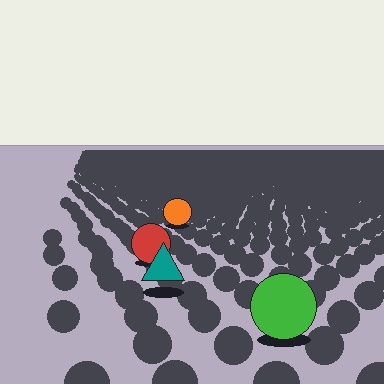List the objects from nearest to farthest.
From nearest to farthest: the green circle, the teal triangle, the red circle, the orange circle.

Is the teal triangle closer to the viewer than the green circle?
No. The green circle is closer — you can tell from the texture gradient: the ground texture is coarser near it.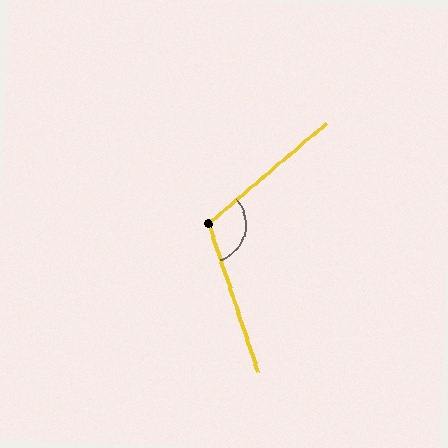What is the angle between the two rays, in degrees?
Approximately 112 degrees.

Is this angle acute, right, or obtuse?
It is obtuse.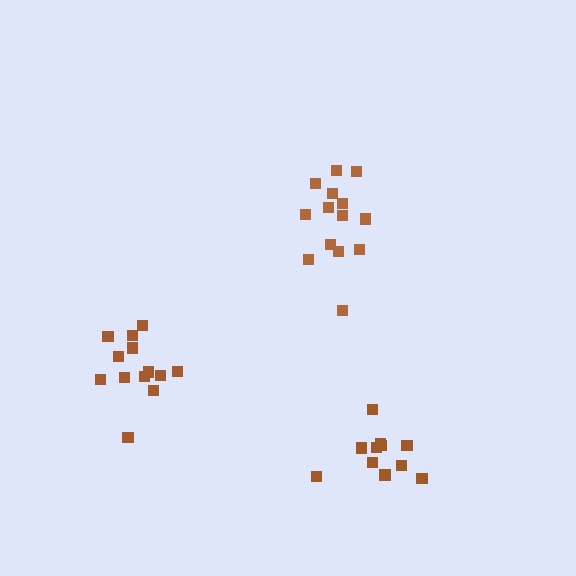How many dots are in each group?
Group 1: 13 dots, Group 2: 11 dots, Group 3: 14 dots (38 total).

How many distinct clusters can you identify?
There are 3 distinct clusters.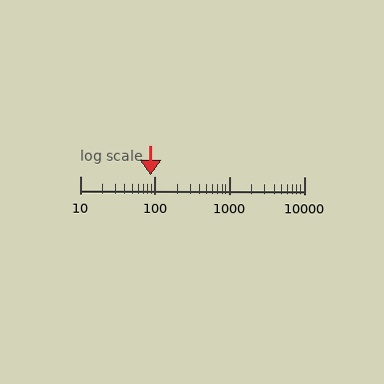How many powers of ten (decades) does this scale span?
The scale spans 3 decades, from 10 to 10000.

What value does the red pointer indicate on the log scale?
The pointer indicates approximately 87.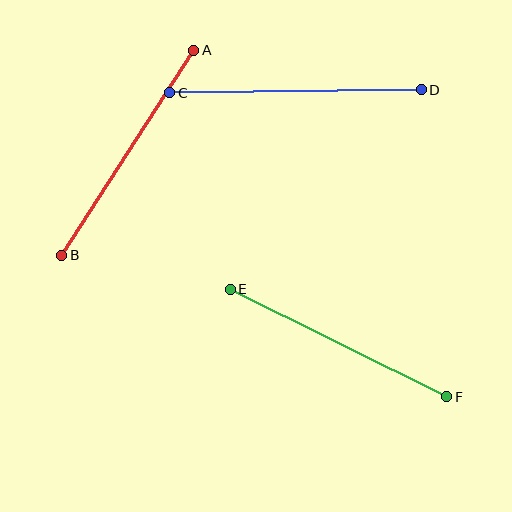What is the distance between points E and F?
The distance is approximately 242 pixels.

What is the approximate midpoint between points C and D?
The midpoint is at approximately (295, 91) pixels.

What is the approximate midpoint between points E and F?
The midpoint is at approximately (338, 343) pixels.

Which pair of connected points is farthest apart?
Points C and D are farthest apart.